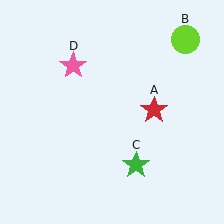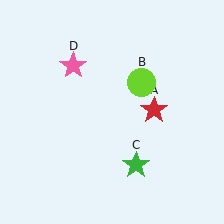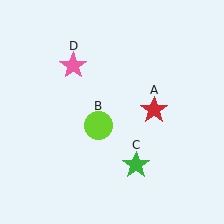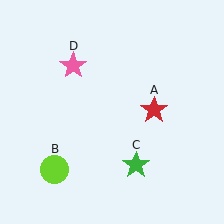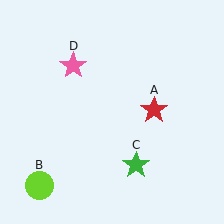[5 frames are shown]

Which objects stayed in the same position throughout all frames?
Red star (object A) and green star (object C) and pink star (object D) remained stationary.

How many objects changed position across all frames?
1 object changed position: lime circle (object B).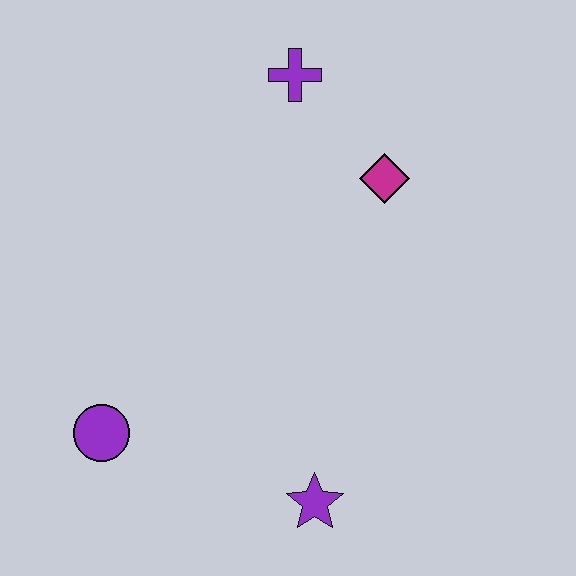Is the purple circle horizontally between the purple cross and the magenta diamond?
No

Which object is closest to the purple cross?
The magenta diamond is closest to the purple cross.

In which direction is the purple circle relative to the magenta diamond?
The purple circle is to the left of the magenta diamond.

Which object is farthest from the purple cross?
The purple star is farthest from the purple cross.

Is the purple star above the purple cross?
No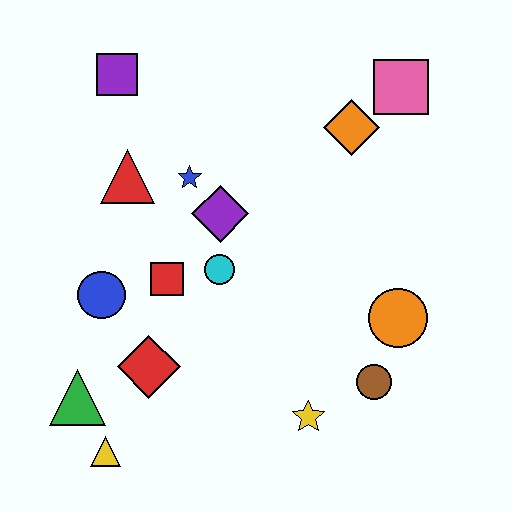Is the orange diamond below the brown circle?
No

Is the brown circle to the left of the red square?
No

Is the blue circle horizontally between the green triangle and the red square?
Yes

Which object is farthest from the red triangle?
The brown circle is farthest from the red triangle.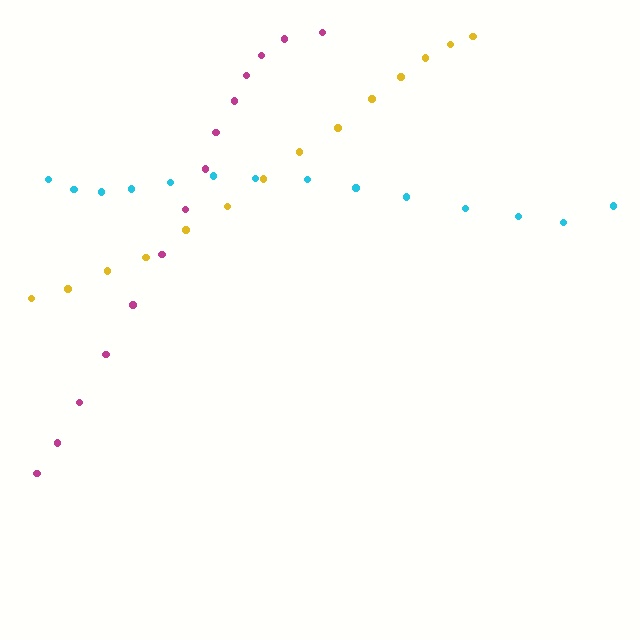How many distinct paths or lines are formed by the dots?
There are 3 distinct paths.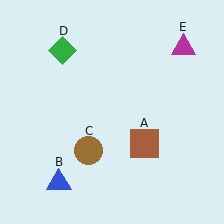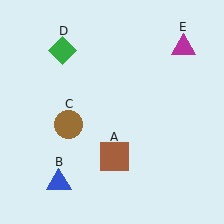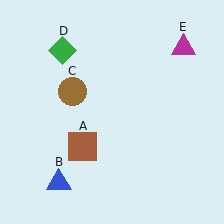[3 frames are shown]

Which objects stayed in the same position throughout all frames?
Blue triangle (object B) and green diamond (object D) and magenta triangle (object E) remained stationary.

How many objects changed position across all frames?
2 objects changed position: brown square (object A), brown circle (object C).